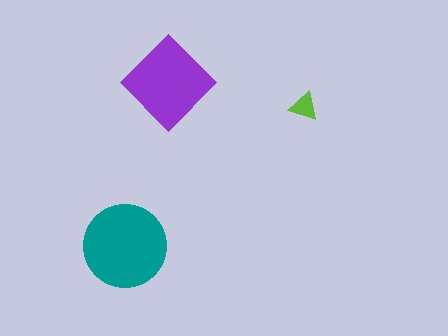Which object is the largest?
The teal circle.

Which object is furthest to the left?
The teal circle is leftmost.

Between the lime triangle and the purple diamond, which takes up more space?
The purple diamond.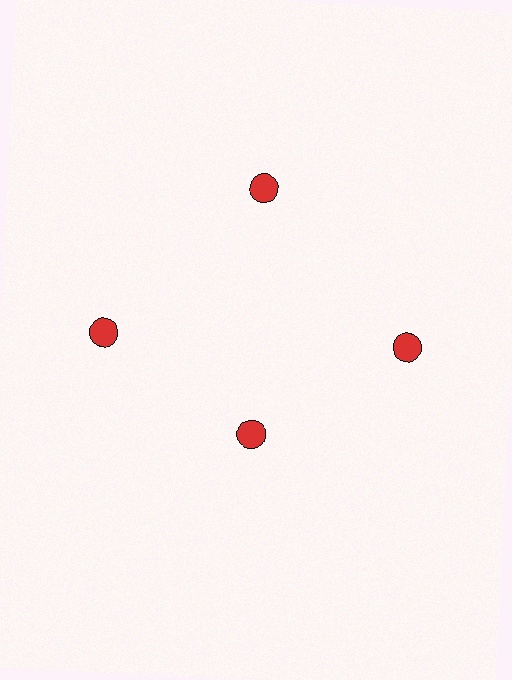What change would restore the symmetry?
The symmetry would be restored by moving it outward, back onto the ring so that all 4 circles sit at equal angles and equal distance from the center.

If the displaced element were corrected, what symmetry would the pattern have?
It would have 4-fold rotational symmetry — the pattern would map onto itself every 90 degrees.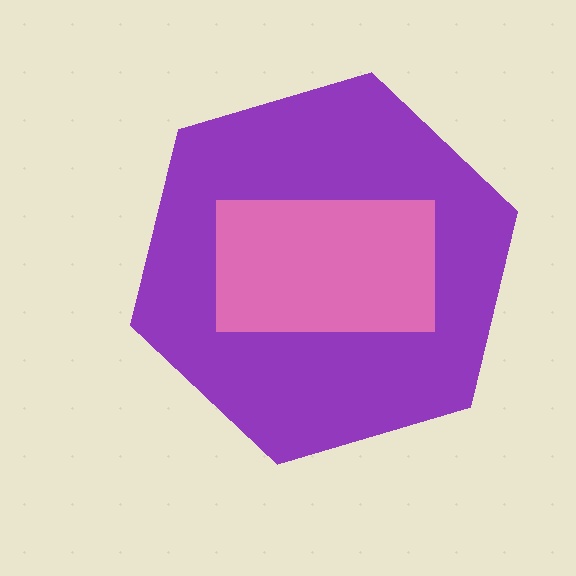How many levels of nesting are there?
2.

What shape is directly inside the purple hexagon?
The pink rectangle.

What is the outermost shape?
The purple hexagon.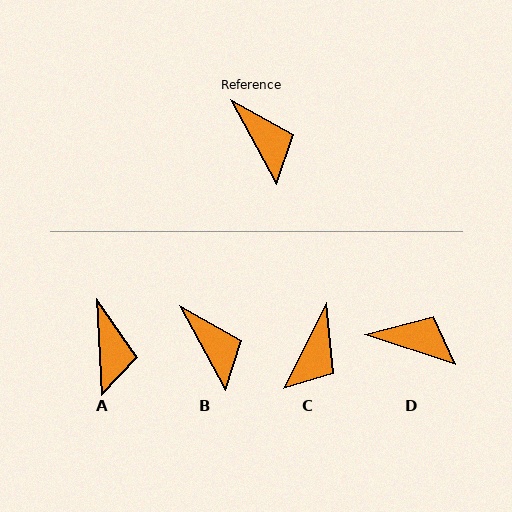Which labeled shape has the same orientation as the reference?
B.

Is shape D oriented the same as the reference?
No, it is off by about 43 degrees.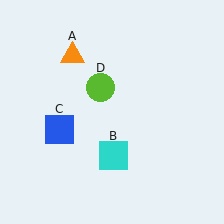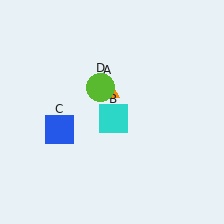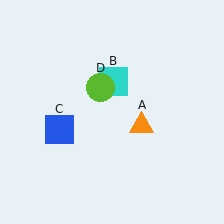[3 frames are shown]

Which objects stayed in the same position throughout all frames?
Blue square (object C) and lime circle (object D) remained stationary.